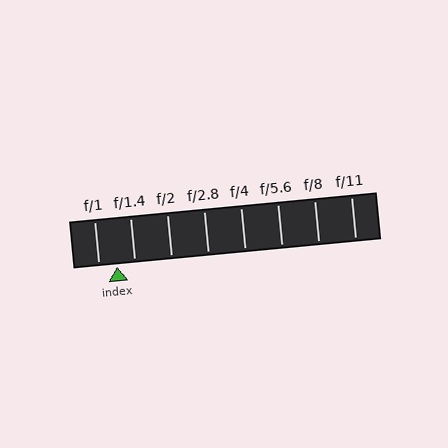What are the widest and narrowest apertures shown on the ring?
The widest aperture shown is f/1 and the narrowest is f/11.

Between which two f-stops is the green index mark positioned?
The index mark is between f/1 and f/1.4.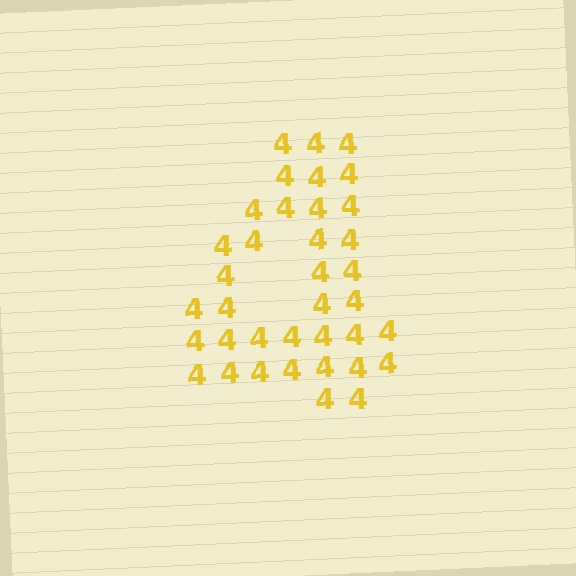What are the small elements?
The small elements are digit 4's.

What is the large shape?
The large shape is the digit 4.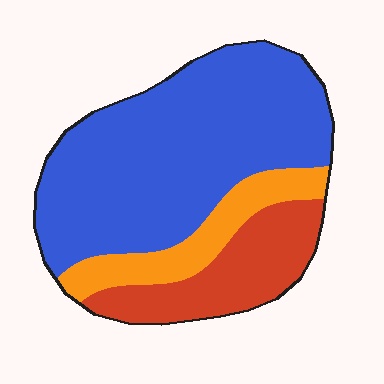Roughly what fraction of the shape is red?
Red takes up about one fifth (1/5) of the shape.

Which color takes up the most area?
Blue, at roughly 65%.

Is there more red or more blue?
Blue.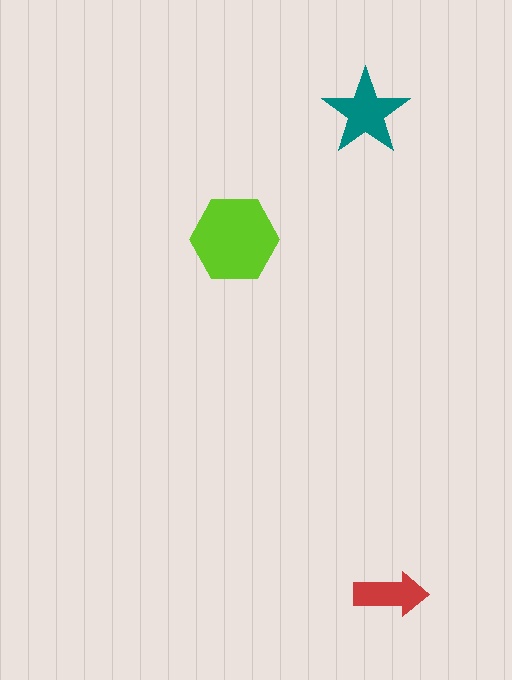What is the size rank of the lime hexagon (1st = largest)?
1st.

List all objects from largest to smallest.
The lime hexagon, the teal star, the red arrow.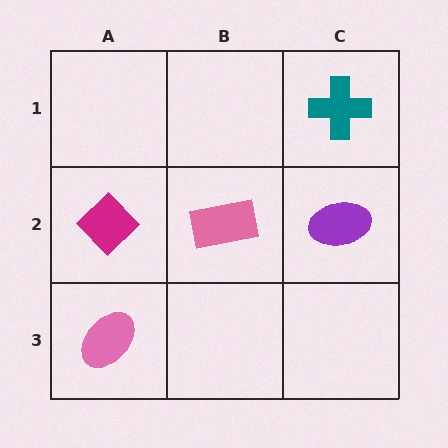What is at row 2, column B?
A pink rectangle.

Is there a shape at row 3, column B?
No, that cell is empty.